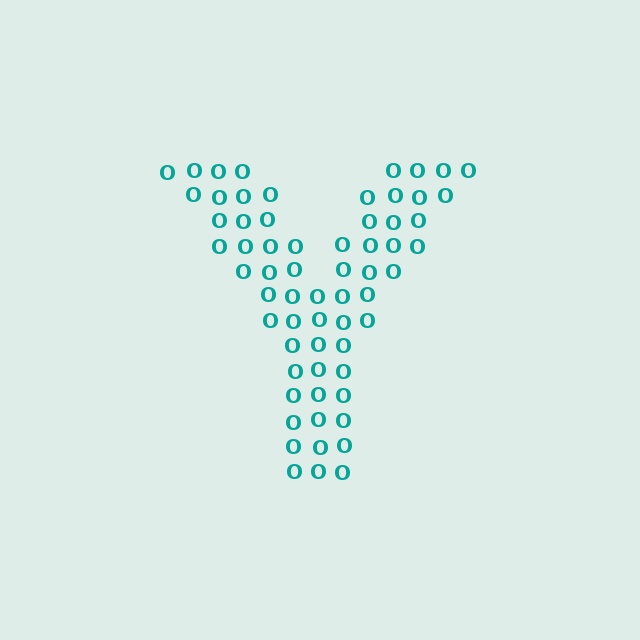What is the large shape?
The large shape is the letter Y.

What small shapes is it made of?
It is made of small letter O's.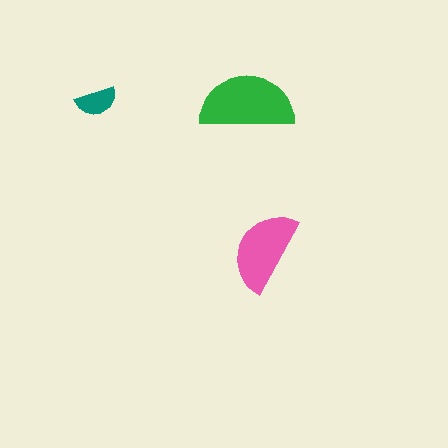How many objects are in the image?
There are 3 objects in the image.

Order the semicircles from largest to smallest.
the green one, the pink one, the teal one.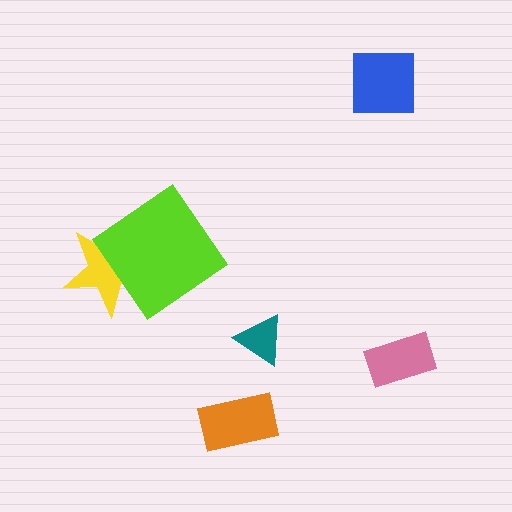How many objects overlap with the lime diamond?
1 object overlaps with the lime diamond.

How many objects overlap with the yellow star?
1 object overlaps with the yellow star.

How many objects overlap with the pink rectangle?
0 objects overlap with the pink rectangle.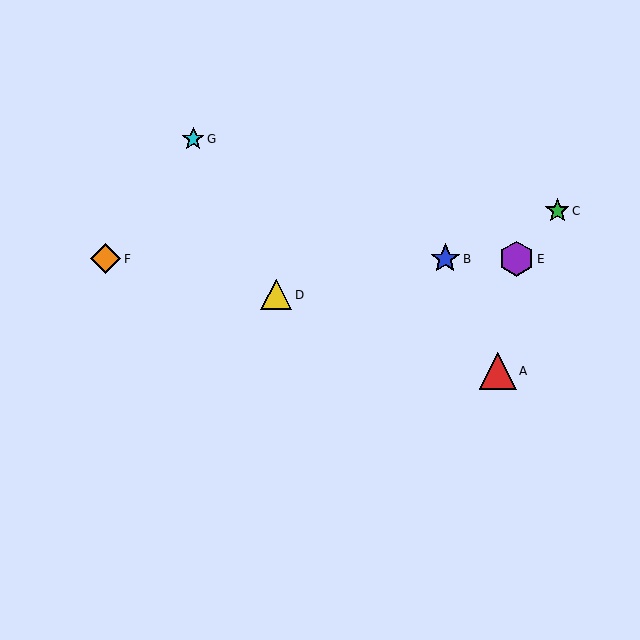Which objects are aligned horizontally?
Objects B, E, F are aligned horizontally.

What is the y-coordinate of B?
Object B is at y≈259.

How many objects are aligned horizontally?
3 objects (B, E, F) are aligned horizontally.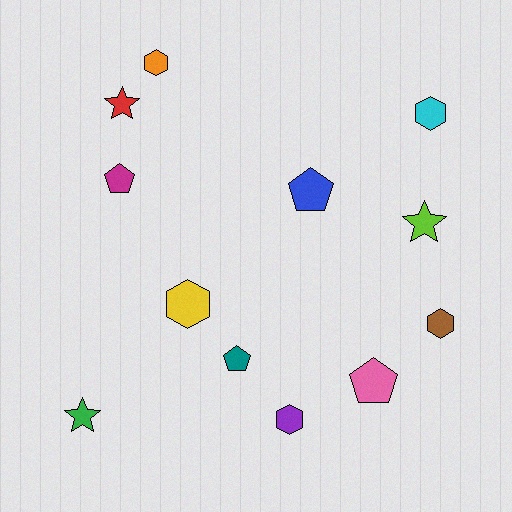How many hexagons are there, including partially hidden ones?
There are 5 hexagons.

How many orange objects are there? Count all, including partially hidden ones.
There is 1 orange object.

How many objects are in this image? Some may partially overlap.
There are 12 objects.